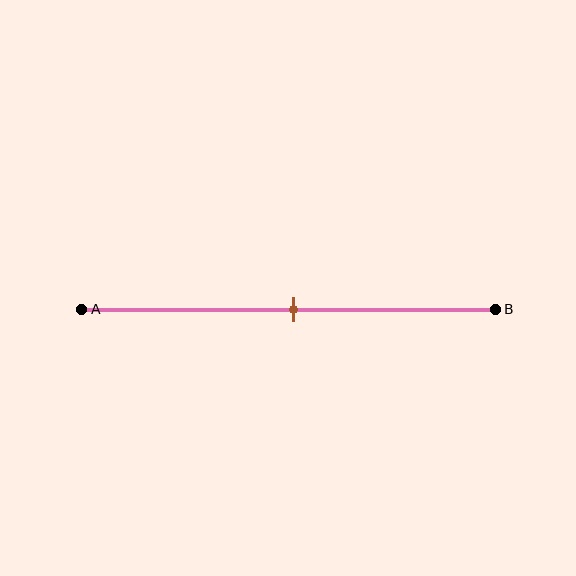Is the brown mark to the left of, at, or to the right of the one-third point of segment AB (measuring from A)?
The brown mark is to the right of the one-third point of segment AB.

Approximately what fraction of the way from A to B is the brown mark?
The brown mark is approximately 50% of the way from A to B.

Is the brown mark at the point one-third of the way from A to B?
No, the mark is at about 50% from A, not at the 33% one-third point.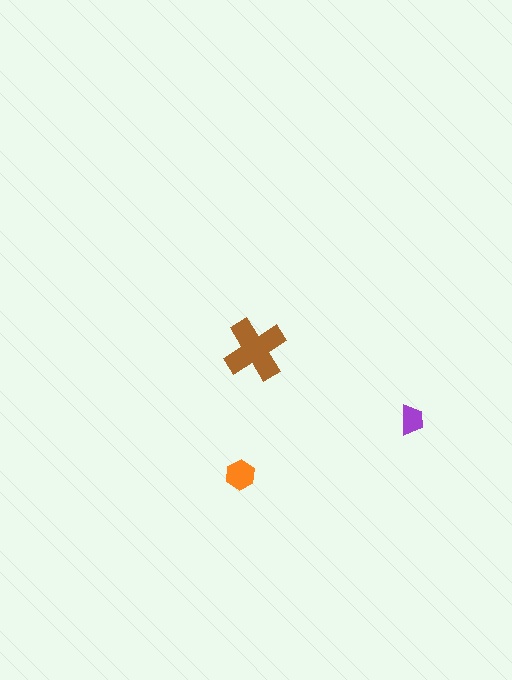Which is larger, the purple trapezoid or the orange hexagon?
The orange hexagon.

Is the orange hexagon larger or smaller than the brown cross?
Smaller.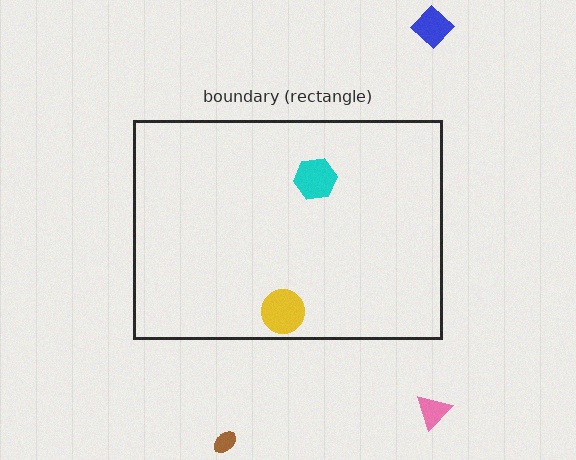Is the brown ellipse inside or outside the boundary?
Outside.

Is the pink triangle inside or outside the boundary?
Outside.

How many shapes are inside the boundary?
2 inside, 3 outside.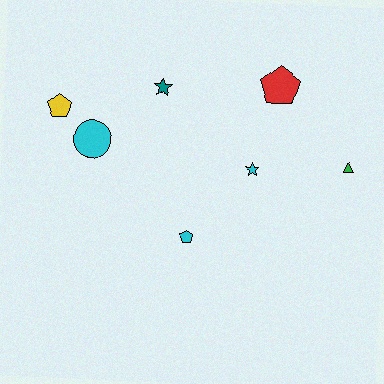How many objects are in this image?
There are 7 objects.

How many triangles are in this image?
There is 1 triangle.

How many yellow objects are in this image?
There is 1 yellow object.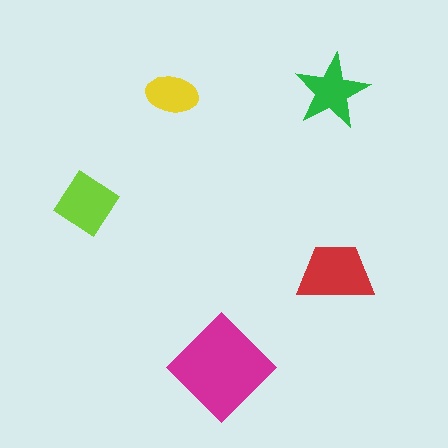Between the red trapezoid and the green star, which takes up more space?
The red trapezoid.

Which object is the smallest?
The yellow ellipse.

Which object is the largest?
The magenta diamond.